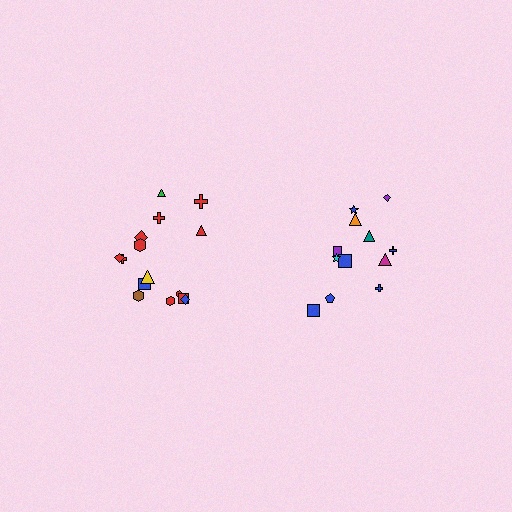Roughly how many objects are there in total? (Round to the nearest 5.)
Roughly 25 objects in total.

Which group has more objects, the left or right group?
The left group.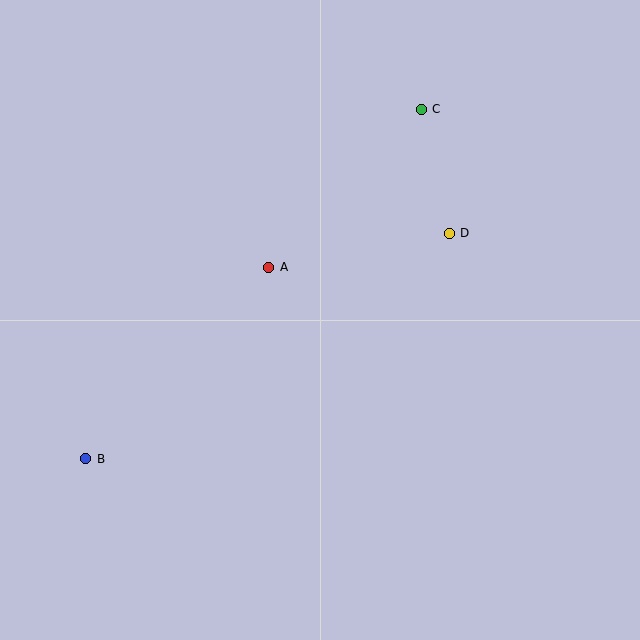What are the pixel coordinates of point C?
Point C is at (421, 109).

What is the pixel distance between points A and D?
The distance between A and D is 184 pixels.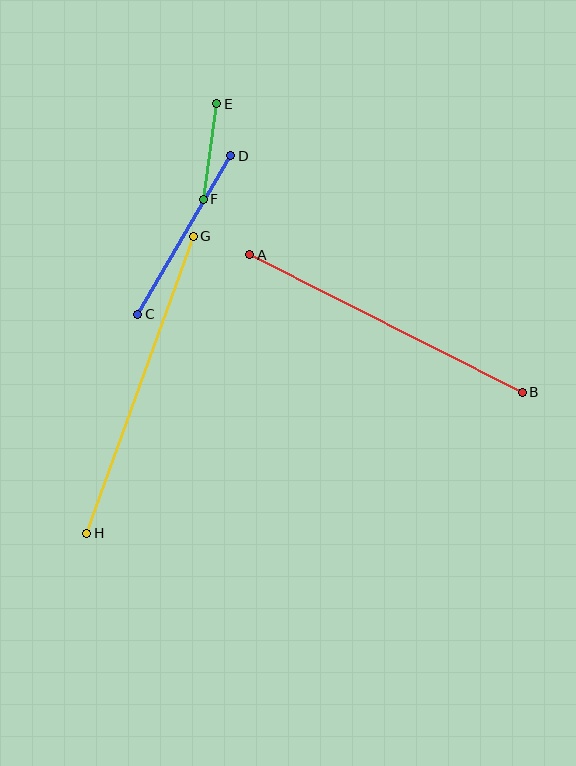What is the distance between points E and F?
The distance is approximately 96 pixels.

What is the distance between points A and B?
The distance is approximately 305 pixels.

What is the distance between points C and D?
The distance is approximately 184 pixels.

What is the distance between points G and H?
The distance is approximately 315 pixels.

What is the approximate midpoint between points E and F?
The midpoint is at approximately (210, 152) pixels.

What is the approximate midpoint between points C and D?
The midpoint is at approximately (184, 235) pixels.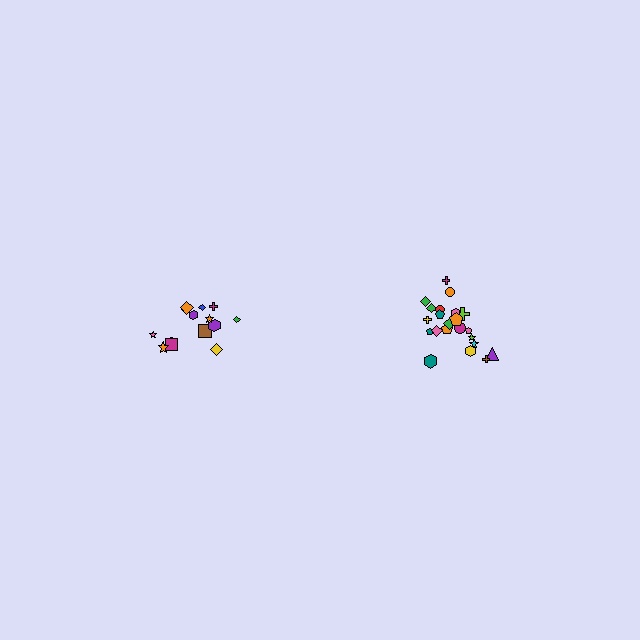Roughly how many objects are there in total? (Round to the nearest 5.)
Roughly 35 objects in total.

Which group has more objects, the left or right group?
The right group.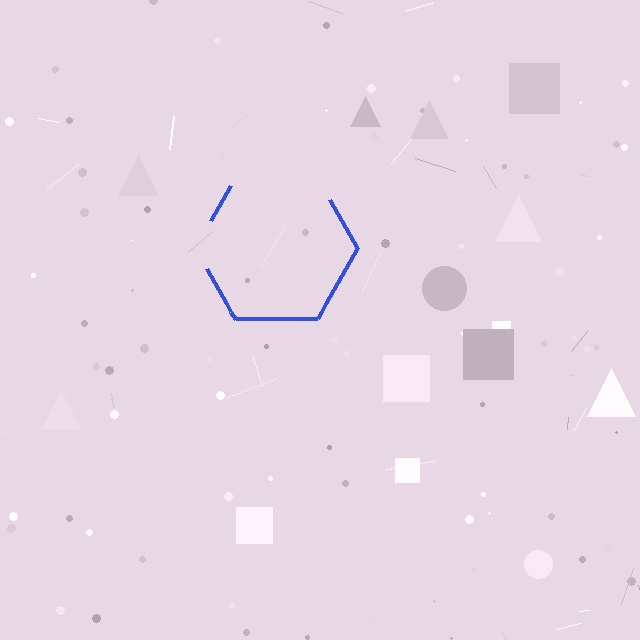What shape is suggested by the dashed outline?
The dashed outline suggests a hexagon.